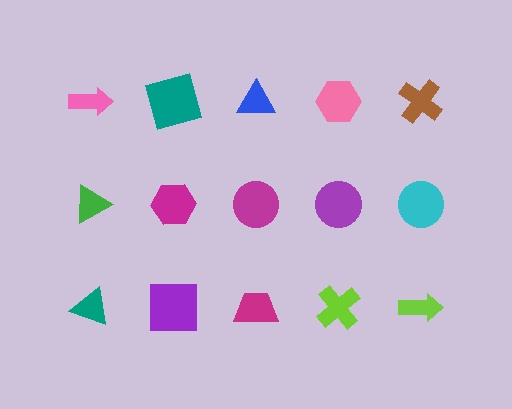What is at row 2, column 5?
A cyan circle.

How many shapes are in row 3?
5 shapes.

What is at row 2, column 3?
A magenta circle.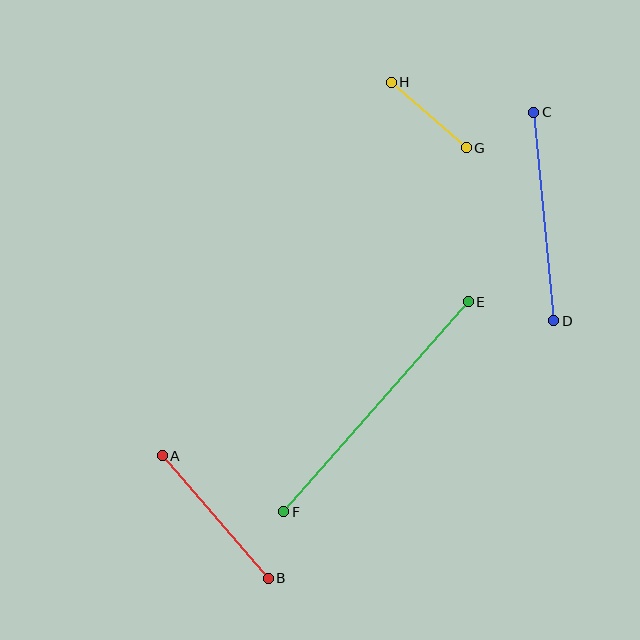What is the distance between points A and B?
The distance is approximately 162 pixels.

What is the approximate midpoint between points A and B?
The midpoint is at approximately (215, 517) pixels.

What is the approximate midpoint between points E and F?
The midpoint is at approximately (376, 407) pixels.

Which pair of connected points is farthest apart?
Points E and F are farthest apart.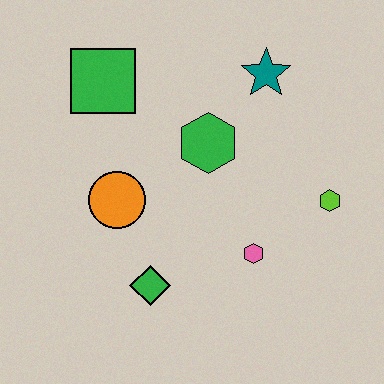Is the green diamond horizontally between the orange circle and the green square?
No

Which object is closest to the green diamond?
The orange circle is closest to the green diamond.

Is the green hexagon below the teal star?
Yes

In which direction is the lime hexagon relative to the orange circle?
The lime hexagon is to the right of the orange circle.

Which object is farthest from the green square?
The lime hexagon is farthest from the green square.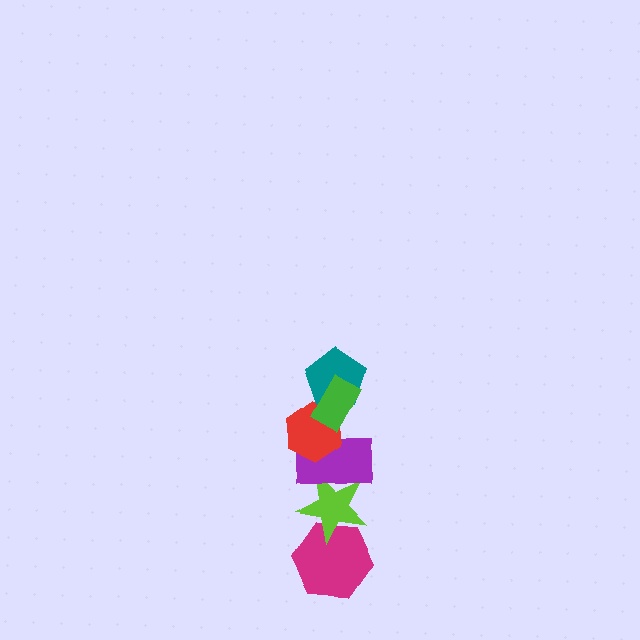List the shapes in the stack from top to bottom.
From top to bottom: the green rectangle, the teal pentagon, the red hexagon, the purple rectangle, the lime star, the magenta hexagon.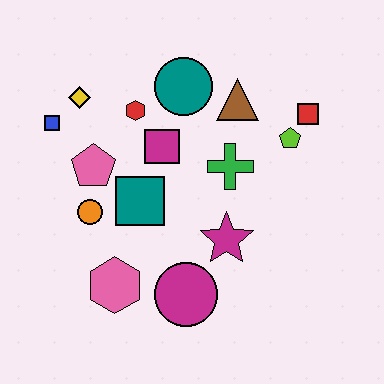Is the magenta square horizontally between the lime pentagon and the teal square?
Yes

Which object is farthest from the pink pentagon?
The red square is farthest from the pink pentagon.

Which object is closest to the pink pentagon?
The orange circle is closest to the pink pentagon.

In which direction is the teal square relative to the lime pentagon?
The teal square is to the left of the lime pentagon.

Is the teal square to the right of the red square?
No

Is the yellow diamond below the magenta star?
No